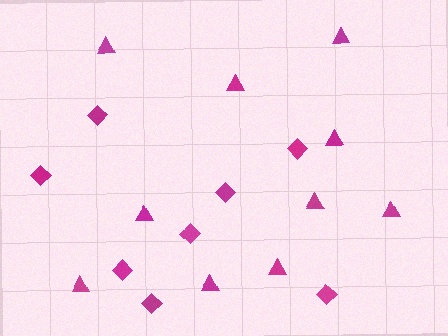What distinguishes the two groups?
There are 2 groups: one group of triangles (10) and one group of diamonds (8).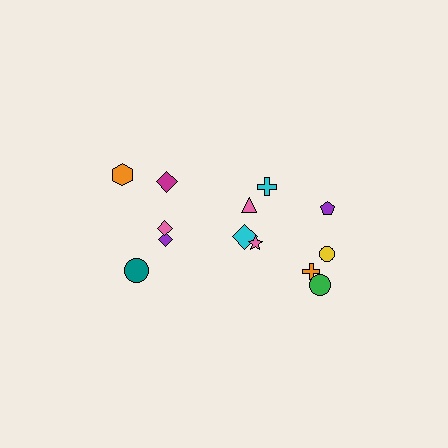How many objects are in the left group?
There are 5 objects.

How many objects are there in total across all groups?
There are 13 objects.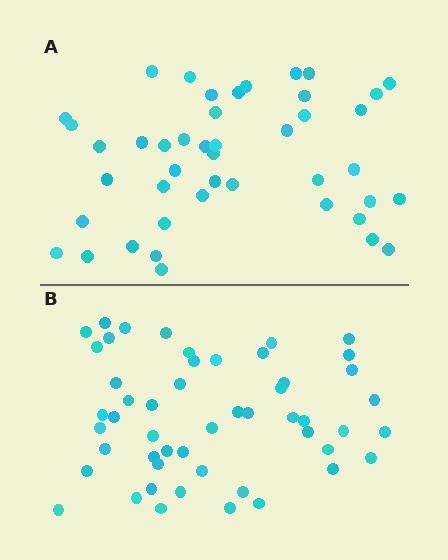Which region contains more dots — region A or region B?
Region B (the bottom region) has more dots.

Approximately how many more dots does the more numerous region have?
Region B has roughly 8 or so more dots than region A.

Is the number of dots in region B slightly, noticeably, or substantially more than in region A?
Region B has only slightly more — the two regions are fairly close. The ratio is roughly 1.2 to 1.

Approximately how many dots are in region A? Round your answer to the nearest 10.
About 40 dots. (The exact count is 44, which rounds to 40.)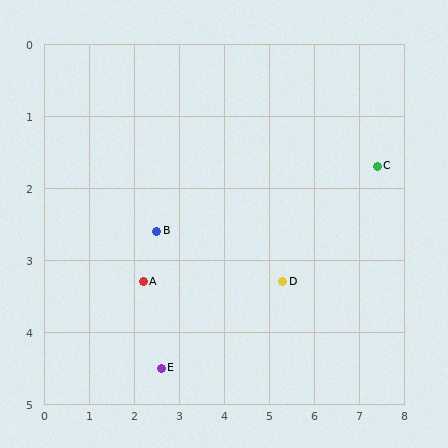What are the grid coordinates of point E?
Point E is at approximately (2.6, 4.5).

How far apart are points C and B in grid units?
Points C and B are about 5.0 grid units apart.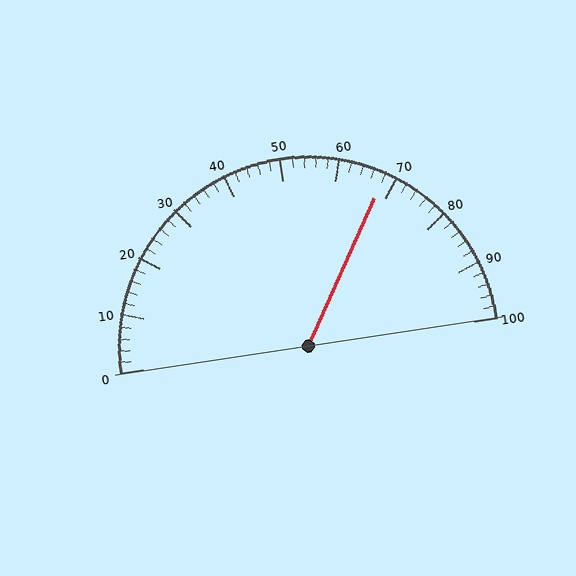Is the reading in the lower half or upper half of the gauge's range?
The reading is in the upper half of the range (0 to 100).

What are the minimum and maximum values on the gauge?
The gauge ranges from 0 to 100.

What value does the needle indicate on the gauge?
The needle indicates approximately 68.